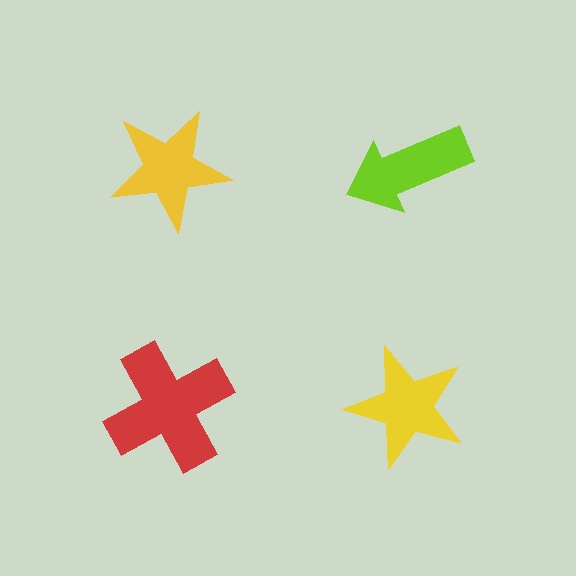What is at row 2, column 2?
A yellow star.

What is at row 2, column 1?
A red cross.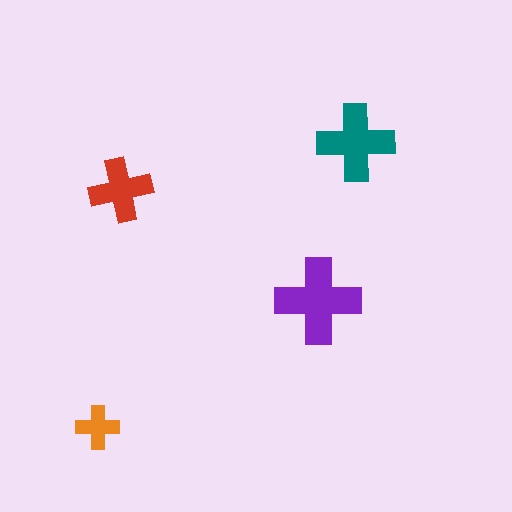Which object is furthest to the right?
The teal cross is rightmost.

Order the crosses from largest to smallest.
the purple one, the teal one, the red one, the orange one.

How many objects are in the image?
There are 4 objects in the image.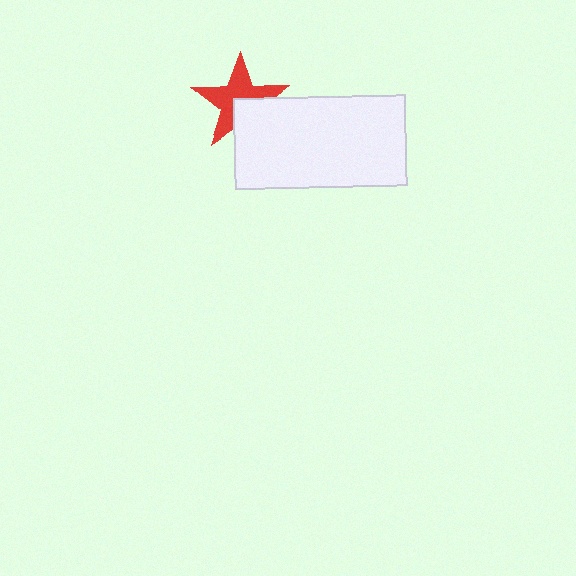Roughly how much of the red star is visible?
Most of it is visible (roughly 66%).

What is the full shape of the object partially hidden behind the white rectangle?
The partially hidden object is a red star.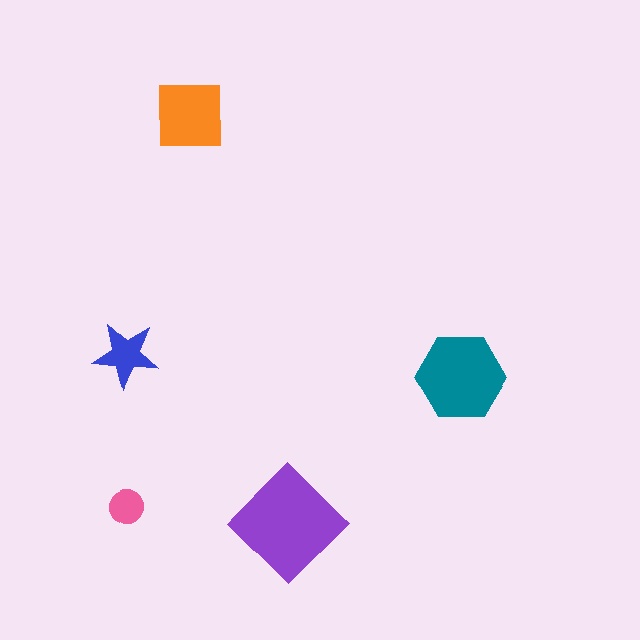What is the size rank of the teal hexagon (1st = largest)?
2nd.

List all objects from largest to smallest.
The purple diamond, the teal hexagon, the orange square, the blue star, the pink circle.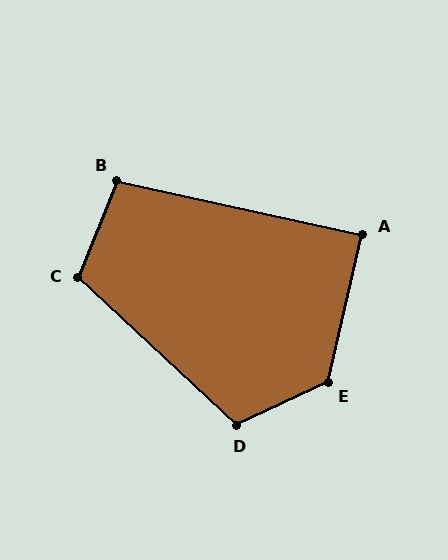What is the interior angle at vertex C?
Approximately 111 degrees (obtuse).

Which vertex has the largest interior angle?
E, at approximately 128 degrees.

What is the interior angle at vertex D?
Approximately 112 degrees (obtuse).